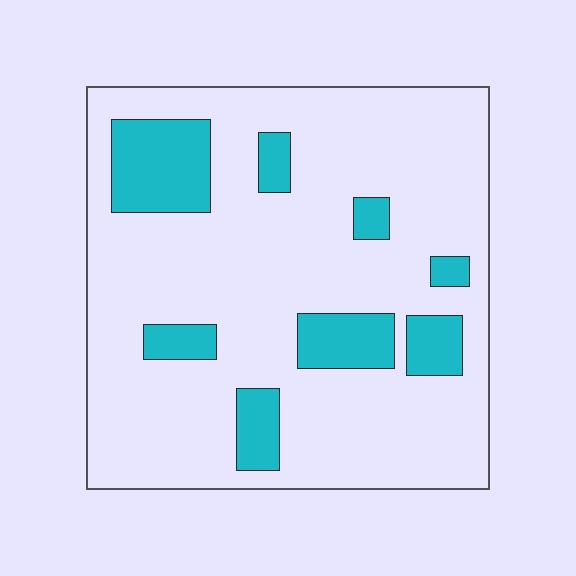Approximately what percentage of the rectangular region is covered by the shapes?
Approximately 20%.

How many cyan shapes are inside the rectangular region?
8.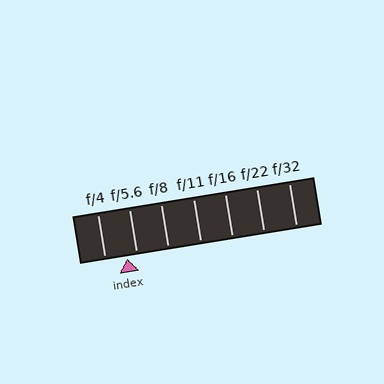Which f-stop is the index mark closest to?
The index mark is closest to f/5.6.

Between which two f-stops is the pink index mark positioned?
The index mark is between f/4 and f/5.6.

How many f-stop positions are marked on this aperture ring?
There are 7 f-stop positions marked.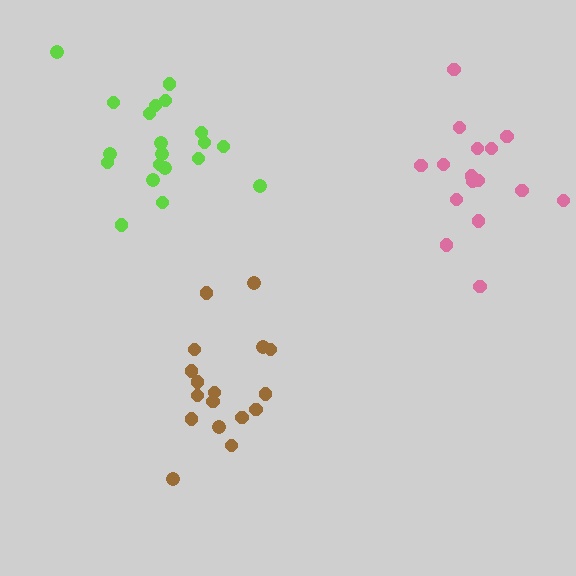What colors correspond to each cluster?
The clusters are colored: brown, pink, lime.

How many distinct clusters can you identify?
There are 3 distinct clusters.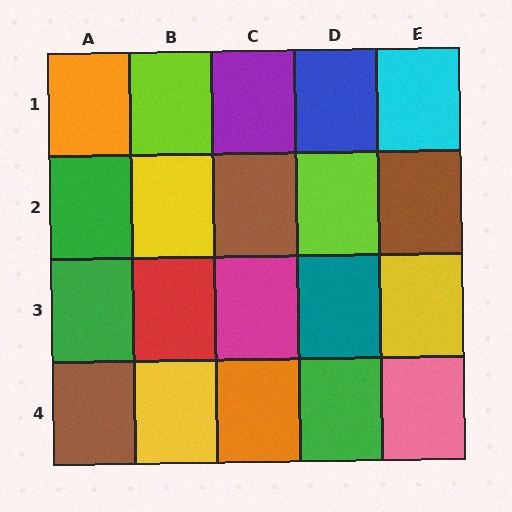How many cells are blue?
1 cell is blue.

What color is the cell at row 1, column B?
Lime.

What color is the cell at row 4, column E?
Pink.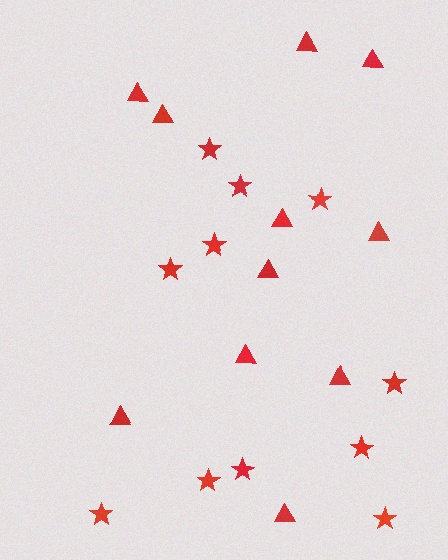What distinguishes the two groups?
There are 2 groups: one group of stars (11) and one group of triangles (11).